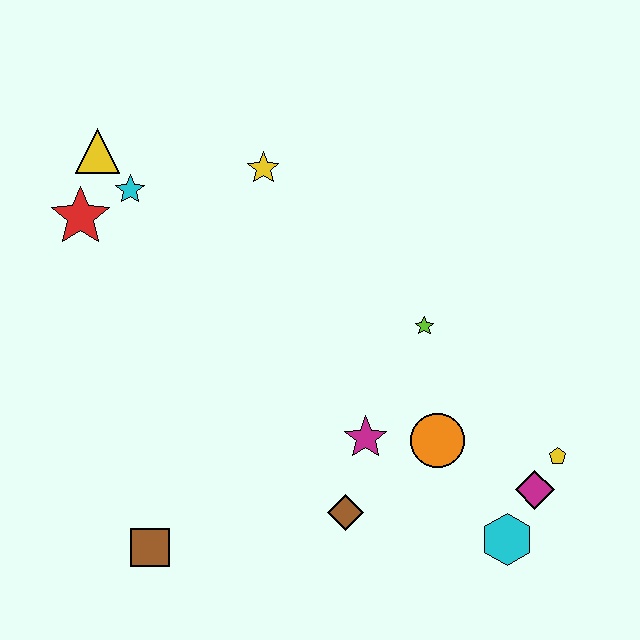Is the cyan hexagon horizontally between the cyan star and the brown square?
No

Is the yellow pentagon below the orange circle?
Yes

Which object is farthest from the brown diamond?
The yellow triangle is farthest from the brown diamond.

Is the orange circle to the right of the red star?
Yes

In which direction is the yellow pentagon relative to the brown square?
The yellow pentagon is to the right of the brown square.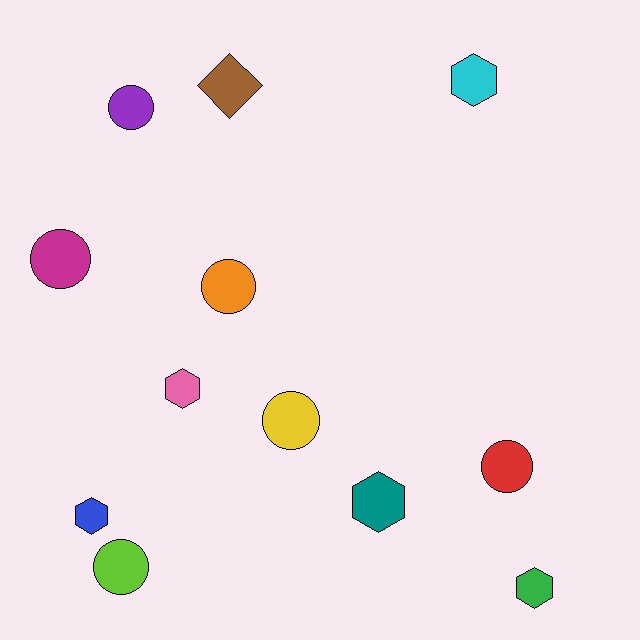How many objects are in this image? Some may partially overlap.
There are 12 objects.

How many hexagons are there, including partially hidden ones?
There are 5 hexagons.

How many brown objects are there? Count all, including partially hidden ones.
There is 1 brown object.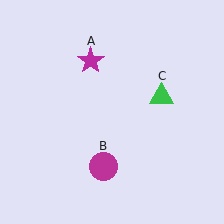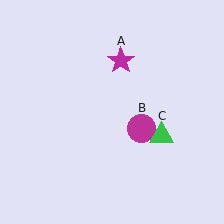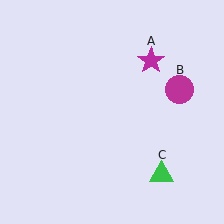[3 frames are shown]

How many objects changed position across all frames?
3 objects changed position: magenta star (object A), magenta circle (object B), green triangle (object C).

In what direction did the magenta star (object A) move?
The magenta star (object A) moved right.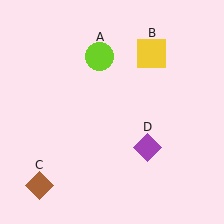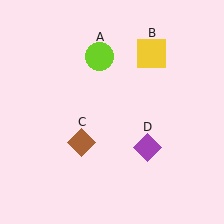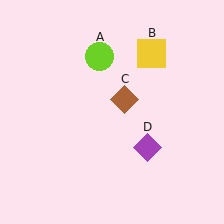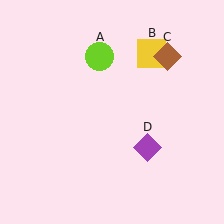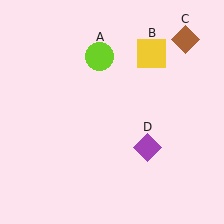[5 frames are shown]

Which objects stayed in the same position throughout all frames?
Lime circle (object A) and yellow square (object B) and purple diamond (object D) remained stationary.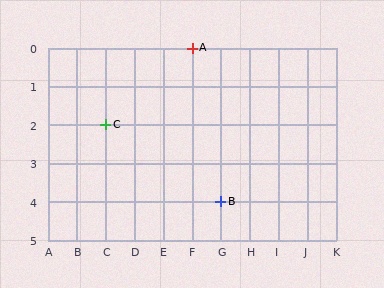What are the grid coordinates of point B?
Point B is at grid coordinates (G, 4).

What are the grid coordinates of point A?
Point A is at grid coordinates (F, 0).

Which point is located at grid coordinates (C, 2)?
Point C is at (C, 2).